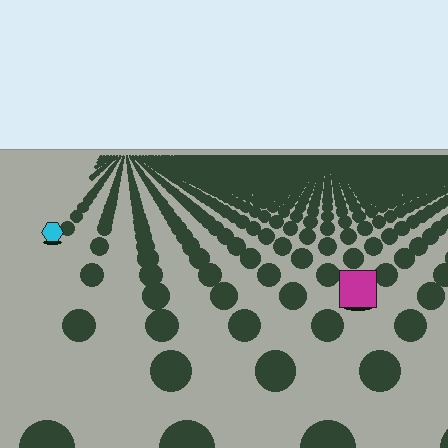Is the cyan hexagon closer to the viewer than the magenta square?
No. The magenta square is closer — you can tell from the texture gradient: the ground texture is coarser near it.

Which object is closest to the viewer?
The magenta square is closest. The texture marks near it are larger and more spread out.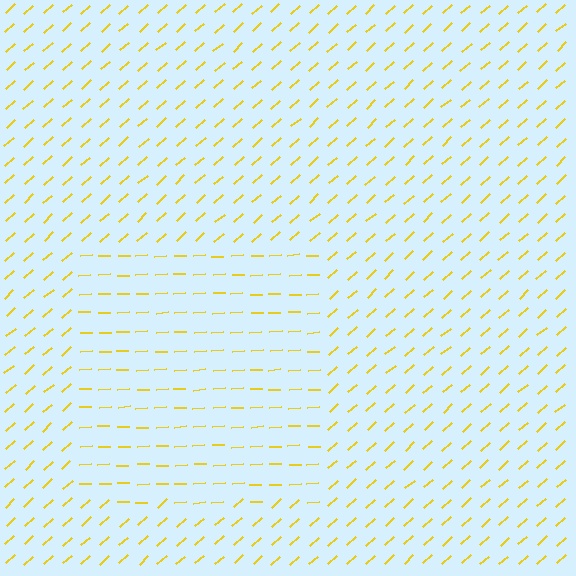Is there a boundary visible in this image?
Yes, there is a texture boundary formed by a change in line orientation.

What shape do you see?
I see a rectangle.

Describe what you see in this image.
The image is filled with small yellow line segments. A rectangle region in the image has lines oriented differently from the surrounding lines, creating a visible texture boundary.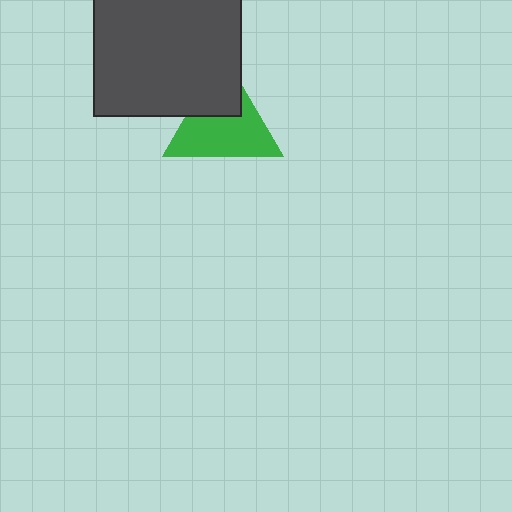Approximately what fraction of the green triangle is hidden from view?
Roughly 34% of the green triangle is hidden behind the dark gray square.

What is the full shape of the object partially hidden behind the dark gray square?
The partially hidden object is a green triangle.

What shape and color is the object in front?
The object in front is a dark gray square.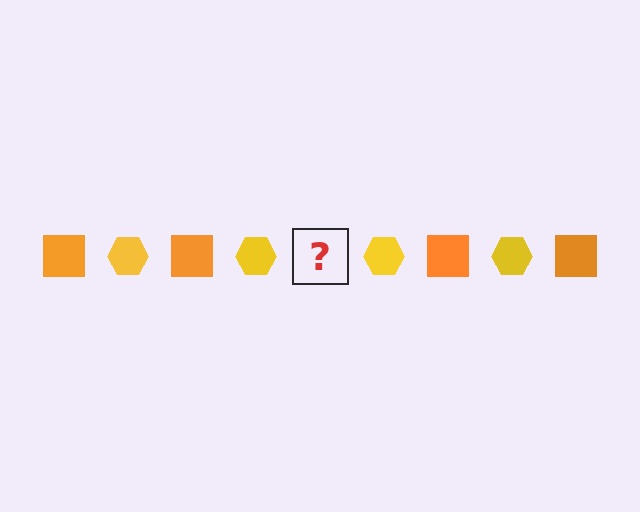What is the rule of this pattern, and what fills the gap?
The rule is that the pattern alternates between orange square and yellow hexagon. The gap should be filled with an orange square.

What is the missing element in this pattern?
The missing element is an orange square.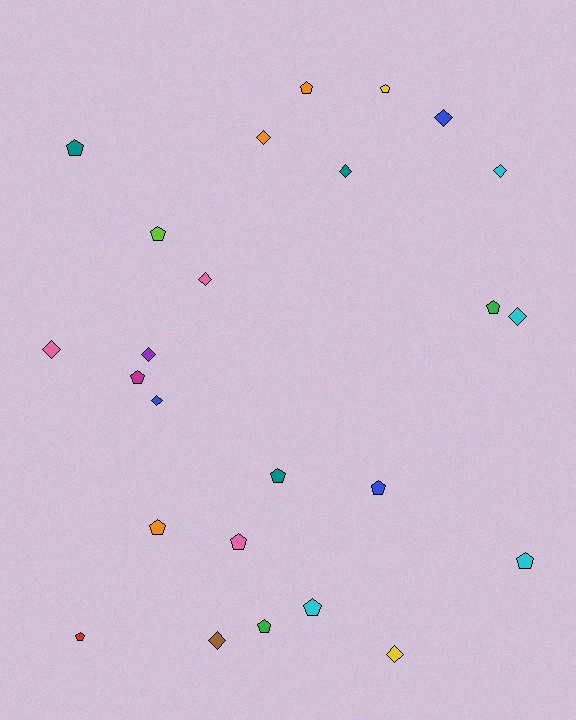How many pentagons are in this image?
There are 14 pentagons.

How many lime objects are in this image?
There is 1 lime object.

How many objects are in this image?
There are 25 objects.